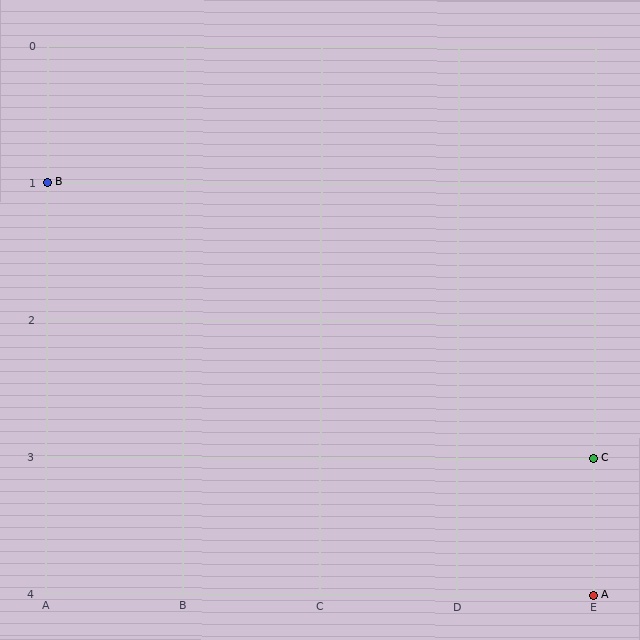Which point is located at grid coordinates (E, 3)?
Point C is at (E, 3).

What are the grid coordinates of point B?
Point B is at grid coordinates (A, 1).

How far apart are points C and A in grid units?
Points C and A are 1 row apart.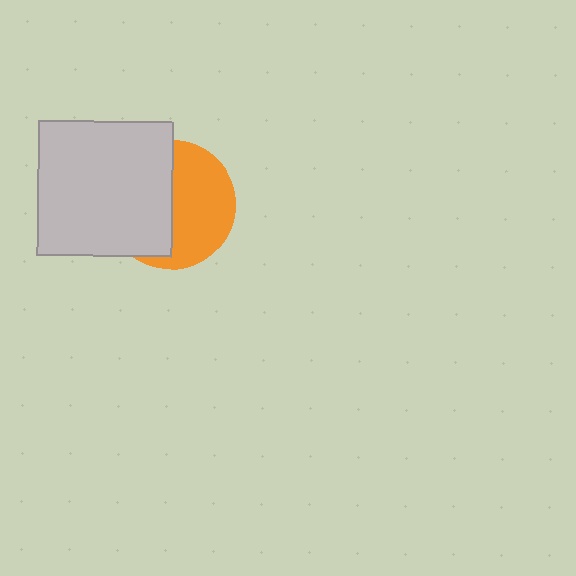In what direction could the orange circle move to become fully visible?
The orange circle could move right. That would shift it out from behind the light gray square entirely.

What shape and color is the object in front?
The object in front is a light gray square.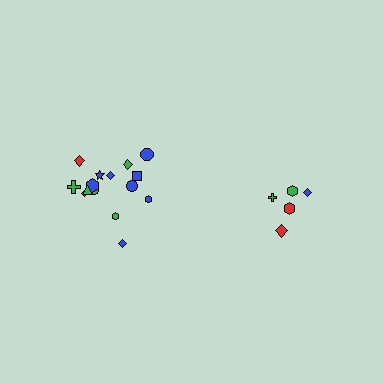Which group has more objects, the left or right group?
The left group.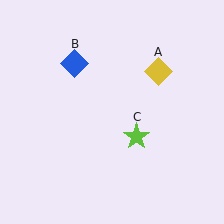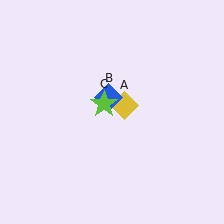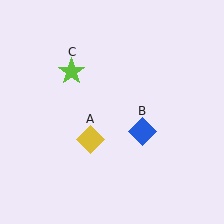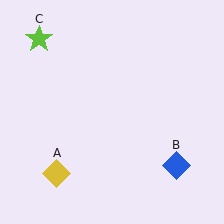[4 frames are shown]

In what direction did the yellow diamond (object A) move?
The yellow diamond (object A) moved down and to the left.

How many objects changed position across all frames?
3 objects changed position: yellow diamond (object A), blue diamond (object B), lime star (object C).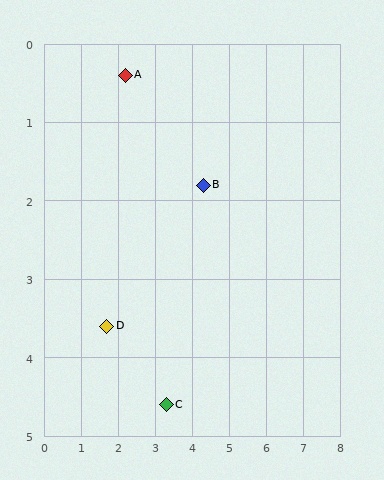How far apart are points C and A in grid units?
Points C and A are about 4.3 grid units apart.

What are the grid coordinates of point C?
Point C is at approximately (3.3, 4.6).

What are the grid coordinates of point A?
Point A is at approximately (2.2, 0.4).